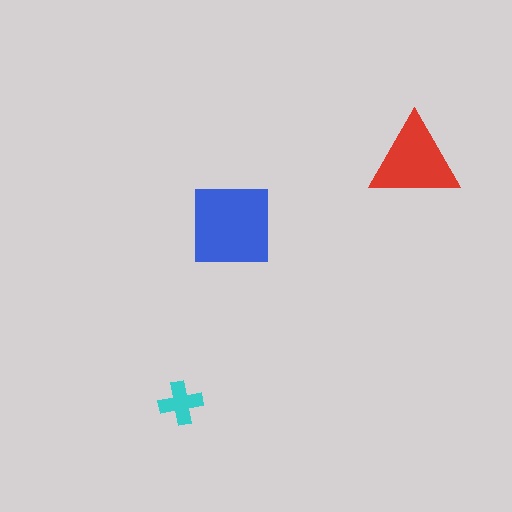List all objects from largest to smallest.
The blue square, the red triangle, the cyan cross.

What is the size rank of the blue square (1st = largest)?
1st.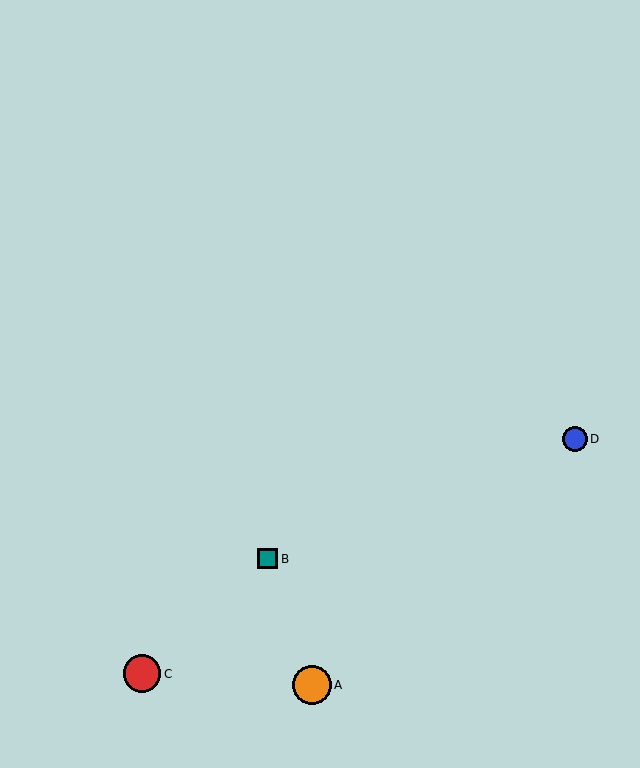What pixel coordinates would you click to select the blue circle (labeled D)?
Click at (575, 439) to select the blue circle D.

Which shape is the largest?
The orange circle (labeled A) is the largest.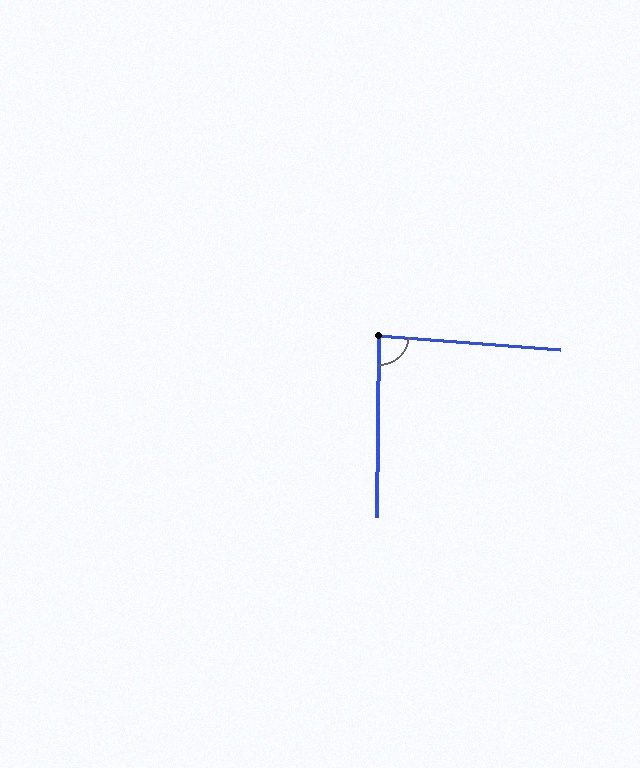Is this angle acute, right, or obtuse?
It is approximately a right angle.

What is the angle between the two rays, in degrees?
Approximately 86 degrees.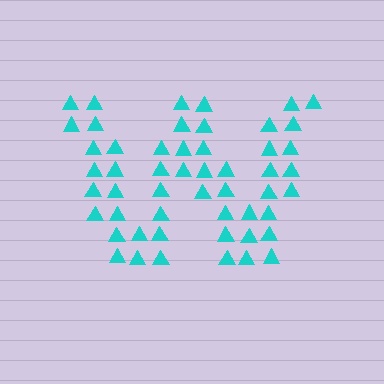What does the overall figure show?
The overall figure shows the letter W.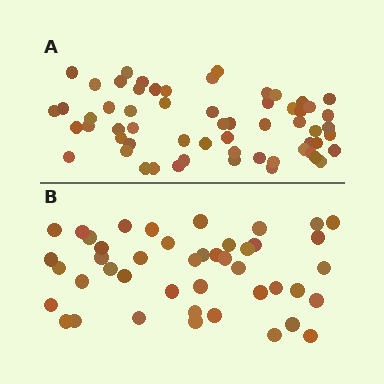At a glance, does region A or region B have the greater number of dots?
Region A (the top region) has more dots.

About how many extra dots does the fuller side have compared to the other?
Region A has approximately 15 more dots than region B.